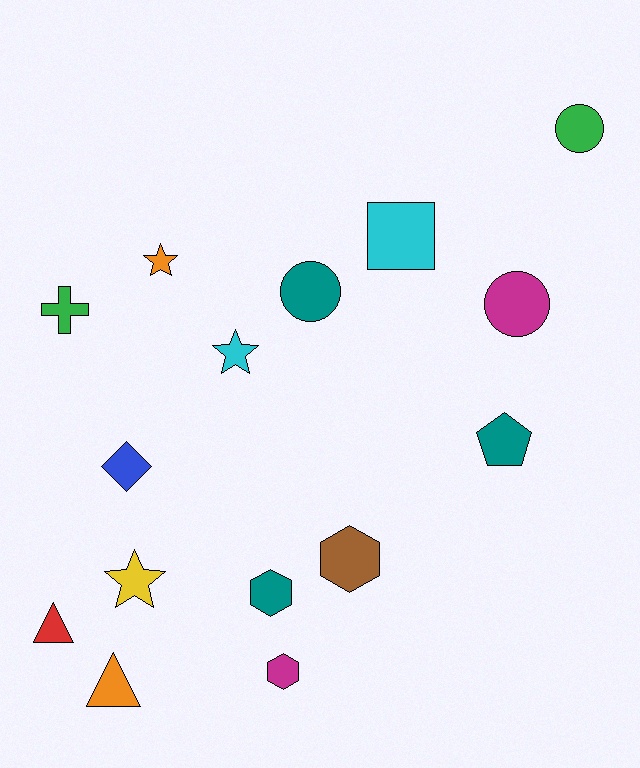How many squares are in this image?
There is 1 square.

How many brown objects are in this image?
There is 1 brown object.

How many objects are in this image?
There are 15 objects.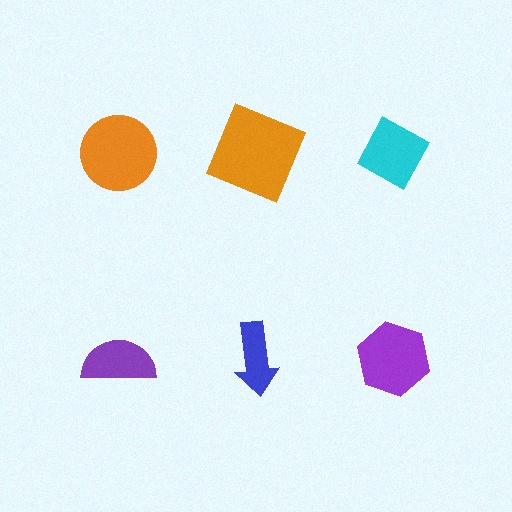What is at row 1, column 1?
An orange circle.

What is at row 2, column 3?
A purple hexagon.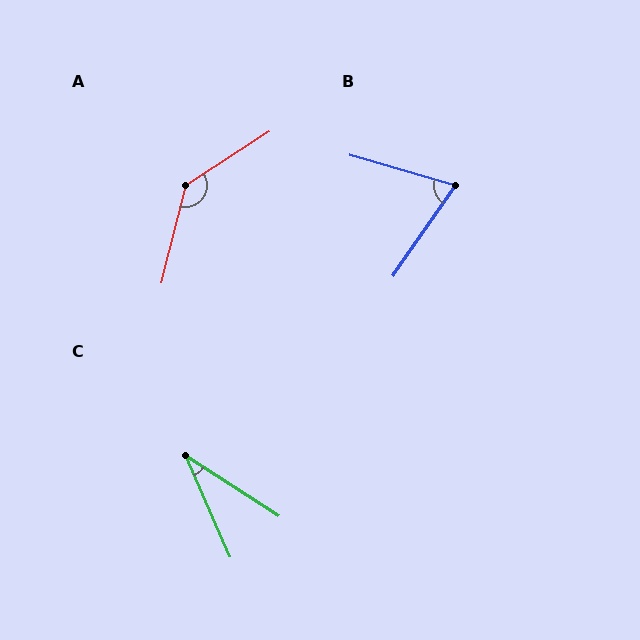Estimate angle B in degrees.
Approximately 72 degrees.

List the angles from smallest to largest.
C (34°), B (72°), A (137°).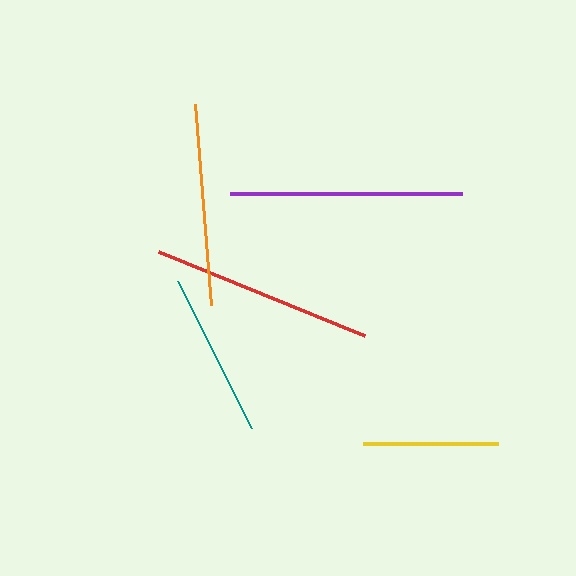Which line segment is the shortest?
The yellow line is the shortest at approximately 136 pixels.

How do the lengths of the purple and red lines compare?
The purple and red lines are approximately the same length.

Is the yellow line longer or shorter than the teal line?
The teal line is longer than the yellow line.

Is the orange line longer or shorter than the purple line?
The purple line is longer than the orange line.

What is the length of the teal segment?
The teal segment is approximately 164 pixels long.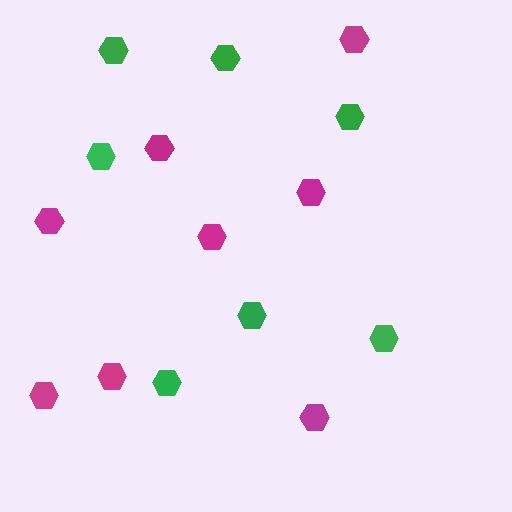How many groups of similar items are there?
There are 2 groups: one group of magenta hexagons (8) and one group of green hexagons (7).